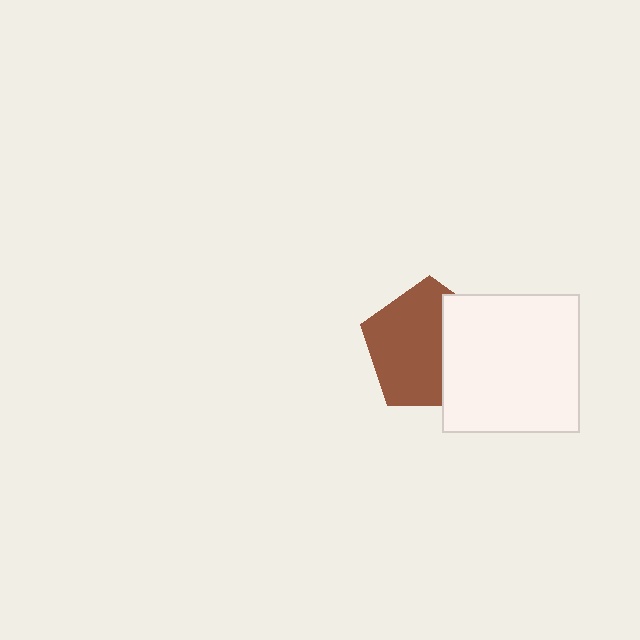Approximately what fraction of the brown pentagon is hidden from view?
Roughly 37% of the brown pentagon is hidden behind the white square.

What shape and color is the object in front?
The object in front is a white square.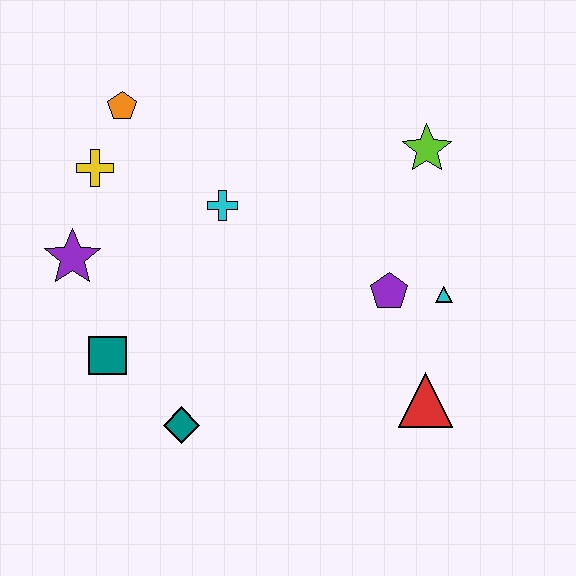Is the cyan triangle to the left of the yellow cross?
No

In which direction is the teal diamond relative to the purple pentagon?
The teal diamond is to the left of the purple pentagon.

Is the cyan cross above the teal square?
Yes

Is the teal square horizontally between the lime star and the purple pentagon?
No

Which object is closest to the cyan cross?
The yellow cross is closest to the cyan cross.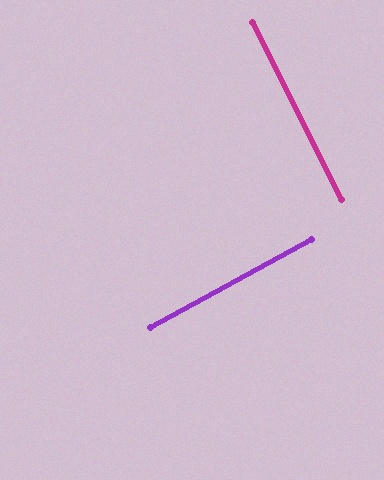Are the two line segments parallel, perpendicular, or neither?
Perpendicular — they meet at approximately 88°.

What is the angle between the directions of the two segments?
Approximately 88 degrees.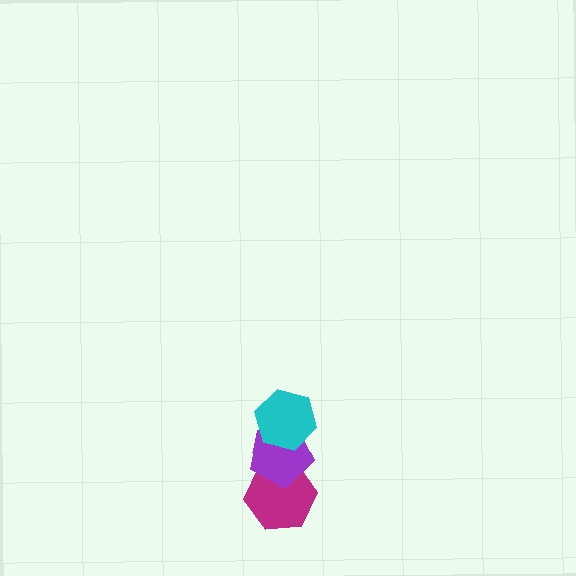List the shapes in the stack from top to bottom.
From top to bottom: the cyan hexagon, the purple pentagon, the magenta hexagon.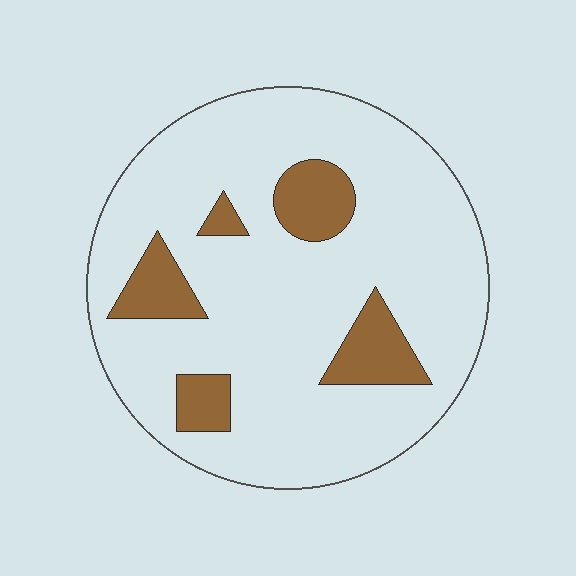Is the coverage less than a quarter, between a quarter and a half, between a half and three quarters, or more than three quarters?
Less than a quarter.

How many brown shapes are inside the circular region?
5.